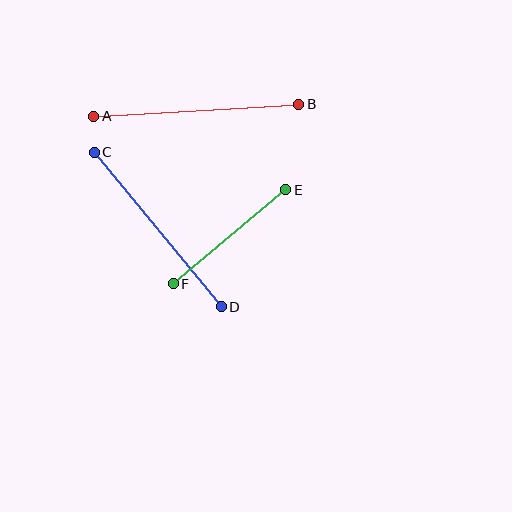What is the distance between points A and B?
The distance is approximately 206 pixels.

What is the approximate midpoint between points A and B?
The midpoint is at approximately (196, 110) pixels.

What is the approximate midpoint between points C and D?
The midpoint is at approximately (158, 229) pixels.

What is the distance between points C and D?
The distance is approximately 200 pixels.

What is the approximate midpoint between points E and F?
The midpoint is at approximately (230, 237) pixels.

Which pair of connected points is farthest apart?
Points A and B are farthest apart.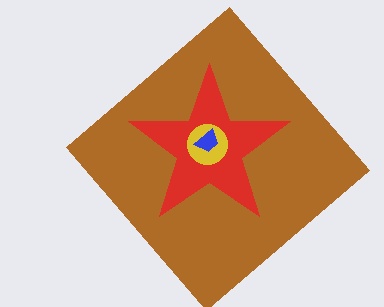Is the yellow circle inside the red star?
Yes.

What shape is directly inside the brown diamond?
The red star.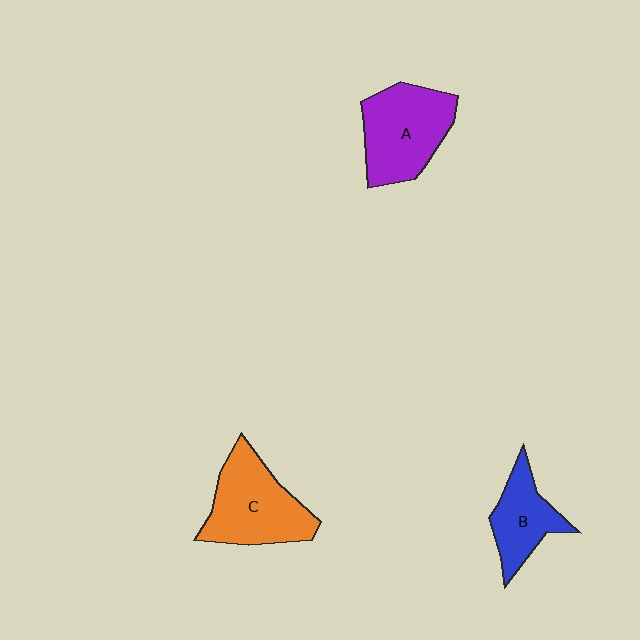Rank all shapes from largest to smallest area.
From largest to smallest: C (orange), A (purple), B (blue).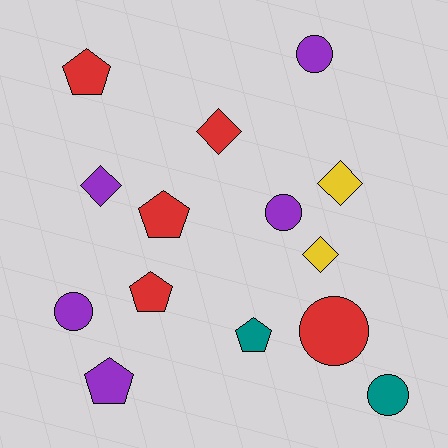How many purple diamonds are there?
There is 1 purple diamond.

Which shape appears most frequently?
Circle, with 5 objects.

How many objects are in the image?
There are 14 objects.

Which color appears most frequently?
Purple, with 5 objects.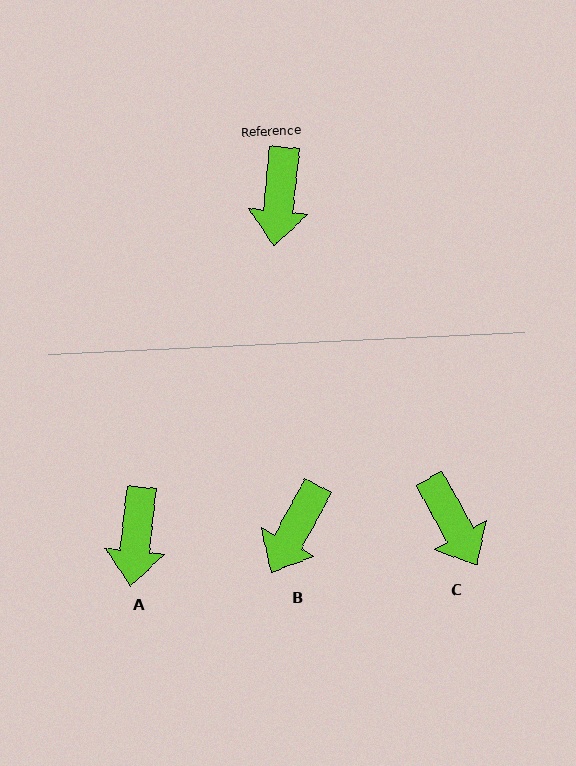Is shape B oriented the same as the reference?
No, it is off by about 23 degrees.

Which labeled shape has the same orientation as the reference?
A.